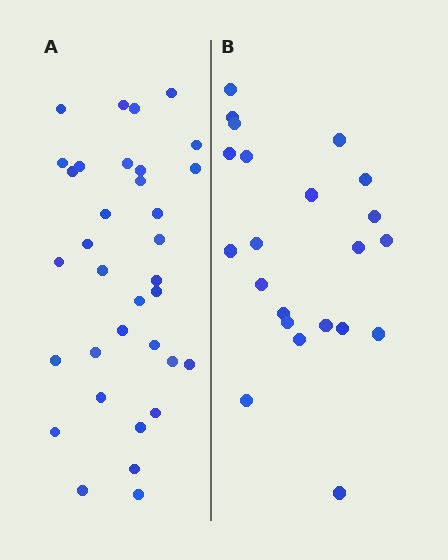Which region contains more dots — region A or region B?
Region A (the left region) has more dots.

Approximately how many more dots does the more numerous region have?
Region A has roughly 12 or so more dots than region B.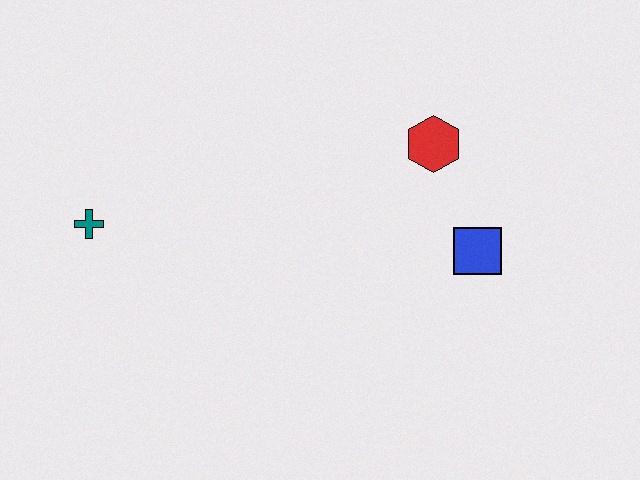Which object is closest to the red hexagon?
The blue square is closest to the red hexagon.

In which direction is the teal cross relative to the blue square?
The teal cross is to the left of the blue square.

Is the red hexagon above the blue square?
Yes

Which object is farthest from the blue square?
The teal cross is farthest from the blue square.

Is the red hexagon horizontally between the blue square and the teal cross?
Yes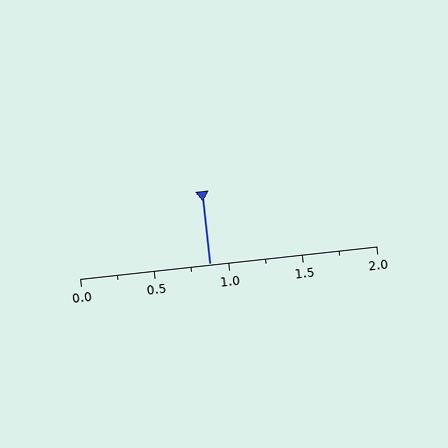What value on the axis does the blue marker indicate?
The marker indicates approximately 0.88.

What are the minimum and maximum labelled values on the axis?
The axis runs from 0.0 to 2.0.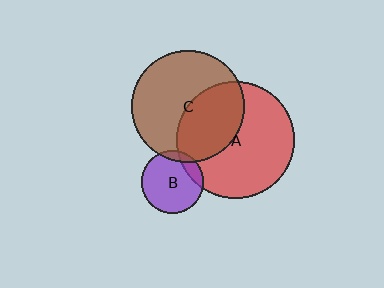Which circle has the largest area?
Circle A (red).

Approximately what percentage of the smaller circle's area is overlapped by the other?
Approximately 10%.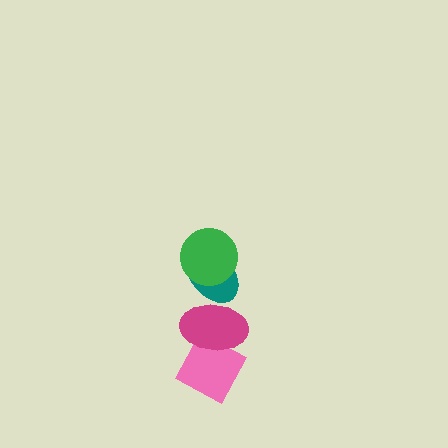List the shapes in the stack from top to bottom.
From top to bottom: the green circle, the teal ellipse, the magenta ellipse, the pink diamond.